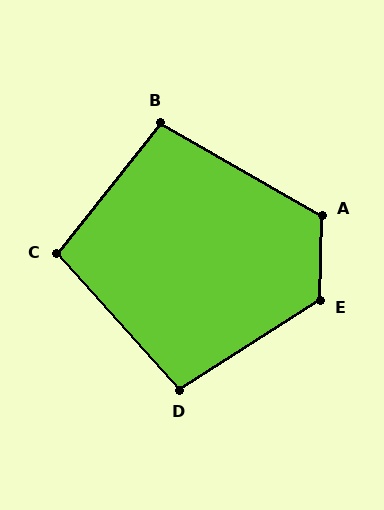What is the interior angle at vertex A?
Approximately 118 degrees (obtuse).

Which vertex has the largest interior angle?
E, at approximately 124 degrees.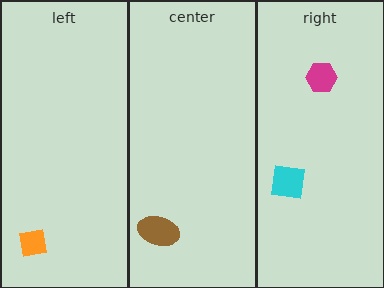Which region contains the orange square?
The left region.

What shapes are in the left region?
The orange square.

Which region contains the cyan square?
The right region.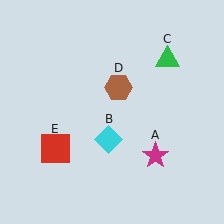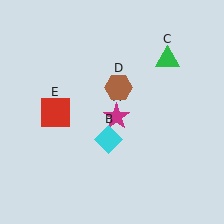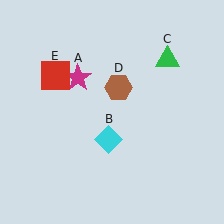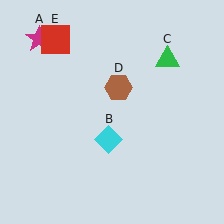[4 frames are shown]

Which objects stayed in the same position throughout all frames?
Cyan diamond (object B) and green triangle (object C) and brown hexagon (object D) remained stationary.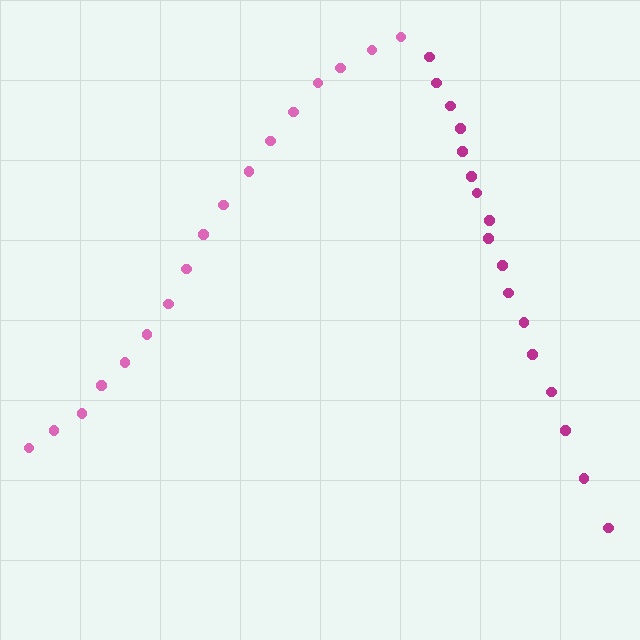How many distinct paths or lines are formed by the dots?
There are 2 distinct paths.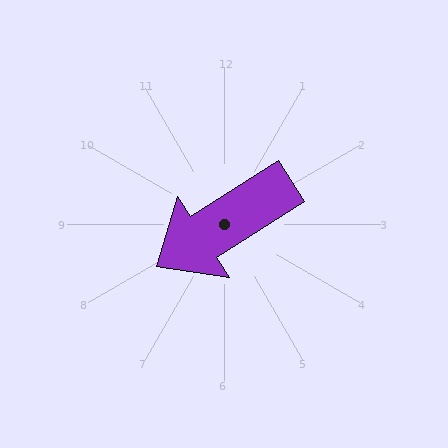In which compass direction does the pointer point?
Southwest.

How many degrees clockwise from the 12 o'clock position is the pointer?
Approximately 238 degrees.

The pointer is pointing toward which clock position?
Roughly 8 o'clock.